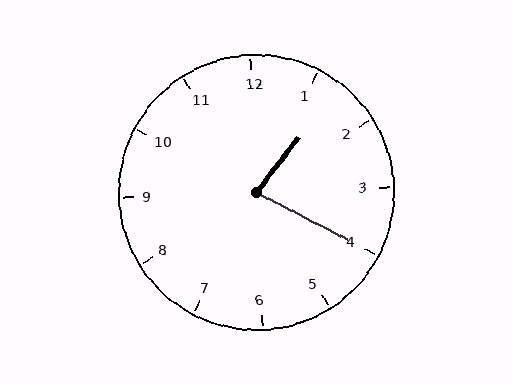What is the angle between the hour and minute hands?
Approximately 80 degrees.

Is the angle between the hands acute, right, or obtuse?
It is acute.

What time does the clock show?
1:20.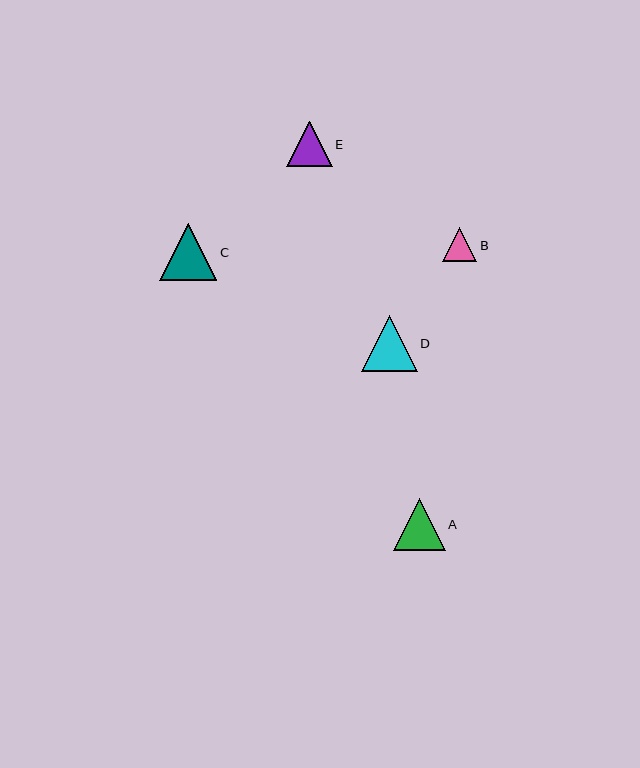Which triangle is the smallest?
Triangle B is the smallest with a size of approximately 34 pixels.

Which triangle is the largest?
Triangle C is the largest with a size of approximately 57 pixels.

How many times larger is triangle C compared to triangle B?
Triangle C is approximately 1.7 times the size of triangle B.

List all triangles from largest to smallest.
From largest to smallest: C, D, A, E, B.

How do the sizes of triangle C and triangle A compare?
Triangle C and triangle A are approximately the same size.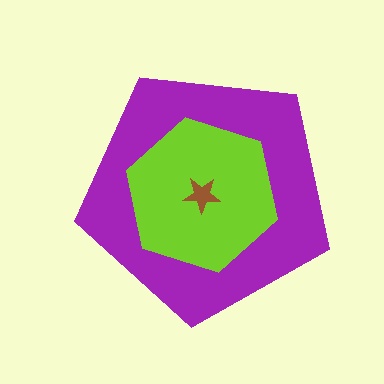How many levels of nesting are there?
3.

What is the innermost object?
The brown star.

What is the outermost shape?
The purple pentagon.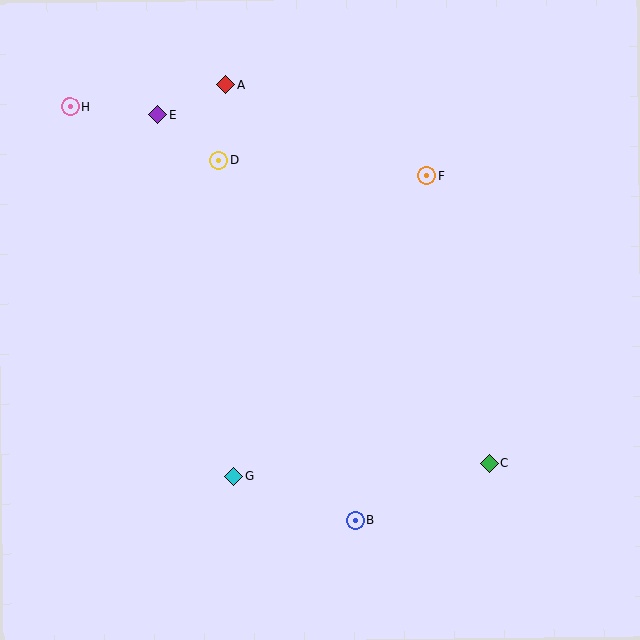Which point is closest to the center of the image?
Point G at (234, 476) is closest to the center.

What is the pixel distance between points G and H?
The distance between G and H is 405 pixels.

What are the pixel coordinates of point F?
Point F is at (427, 175).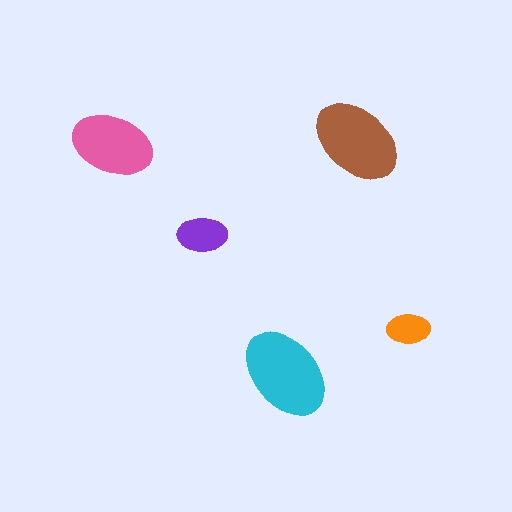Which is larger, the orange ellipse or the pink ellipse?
The pink one.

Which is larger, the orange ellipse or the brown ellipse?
The brown one.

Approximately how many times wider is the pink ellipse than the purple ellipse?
About 1.5 times wider.